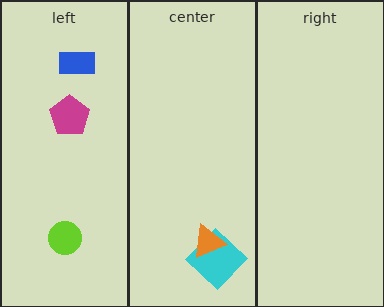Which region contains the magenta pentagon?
The left region.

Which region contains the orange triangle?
The center region.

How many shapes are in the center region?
2.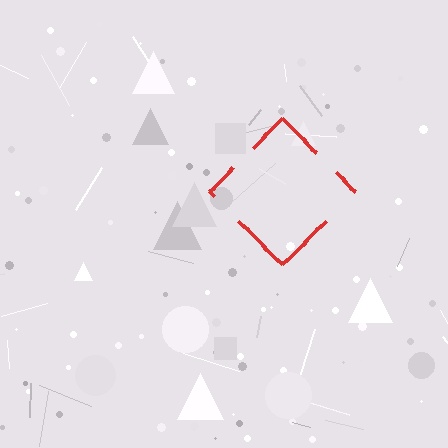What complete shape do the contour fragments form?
The contour fragments form a diamond.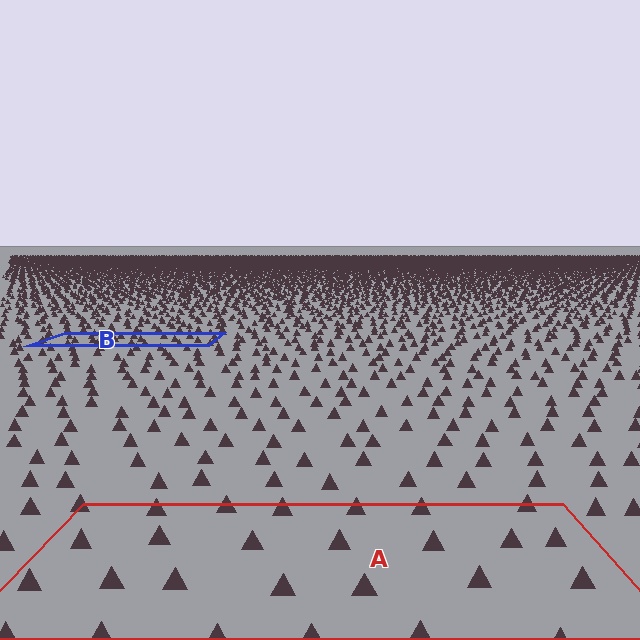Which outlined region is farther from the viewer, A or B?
Region B is farther from the viewer — the texture elements inside it appear smaller and more densely packed.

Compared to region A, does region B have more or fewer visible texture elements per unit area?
Region B has more texture elements per unit area — they are packed more densely because it is farther away.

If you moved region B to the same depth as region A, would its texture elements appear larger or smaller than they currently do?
They would appear larger. At a closer depth, the same texture elements are projected at a bigger on-screen size.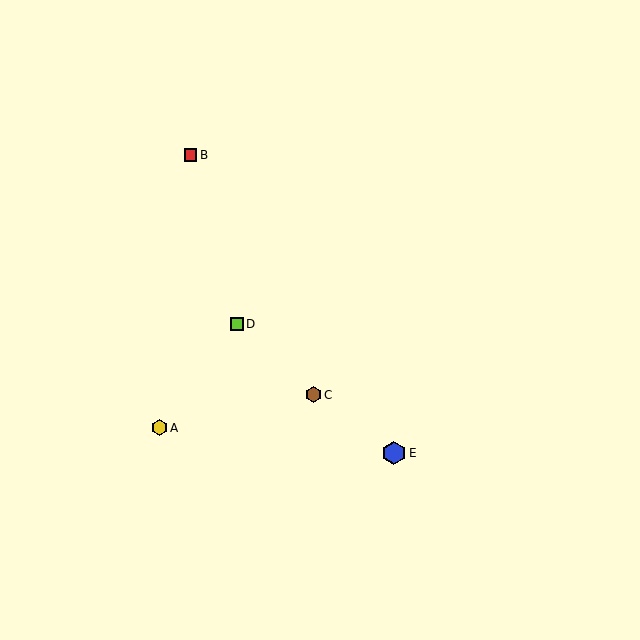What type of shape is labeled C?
Shape C is a brown hexagon.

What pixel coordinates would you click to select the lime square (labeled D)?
Click at (237, 324) to select the lime square D.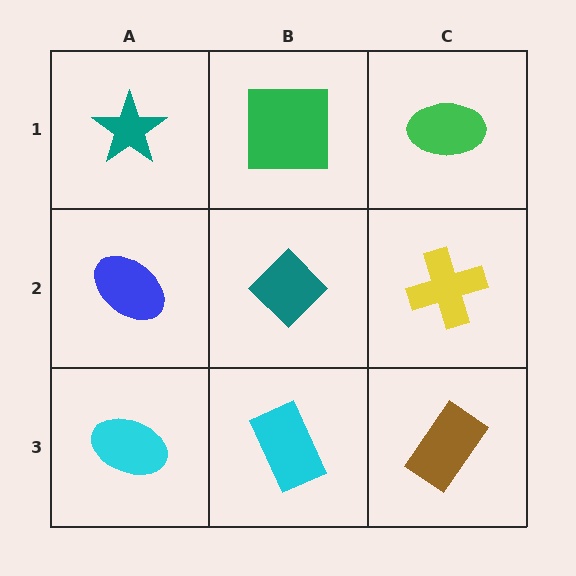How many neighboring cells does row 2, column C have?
3.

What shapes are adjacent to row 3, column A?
A blue ellipse (row 2, column A), a cyan rectangle (row 3, column B).